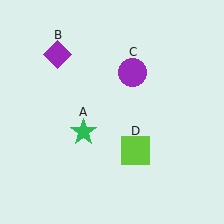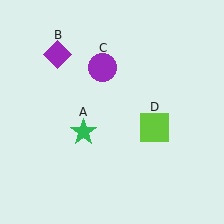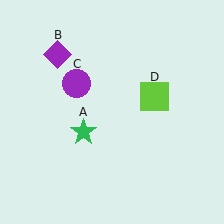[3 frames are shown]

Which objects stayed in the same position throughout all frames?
Green star (object A) and purple diamond (object B) remained stationary.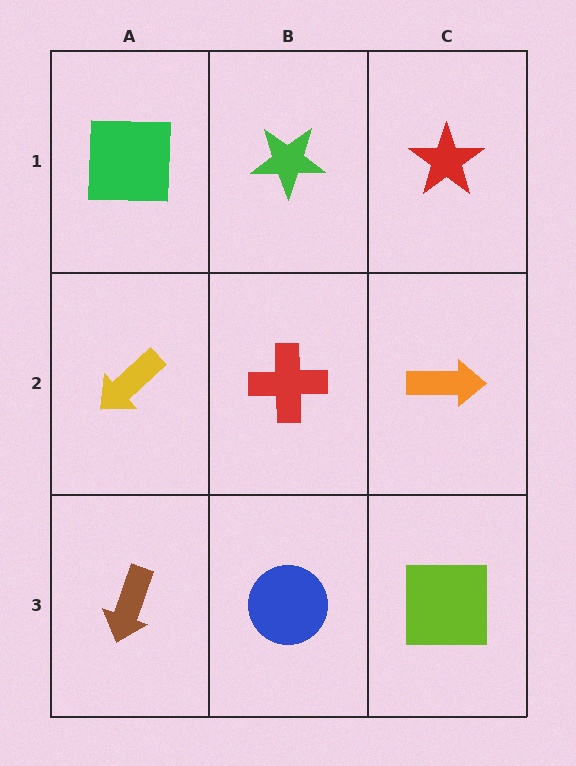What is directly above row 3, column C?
An orange arrow.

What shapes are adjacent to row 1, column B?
A red cross (row 2, column B), a green square (row 1, column A), a red star (row 1, column C).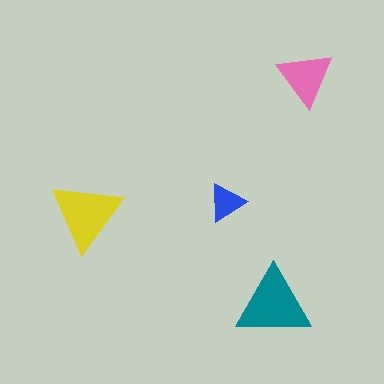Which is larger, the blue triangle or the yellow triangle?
The yellow one.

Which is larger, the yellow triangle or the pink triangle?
The yellow one.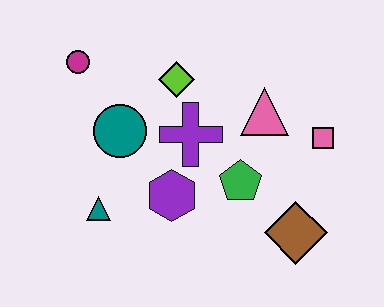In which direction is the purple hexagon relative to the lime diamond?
The purple hexagon is below the lime diamond.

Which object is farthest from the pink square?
The magenta circle is farthest from the pink square.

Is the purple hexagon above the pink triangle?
No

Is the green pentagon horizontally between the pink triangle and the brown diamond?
No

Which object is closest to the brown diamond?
The green pentagon is closest to the brown diamond.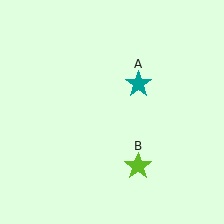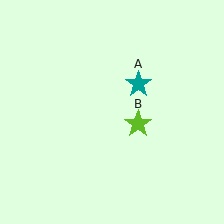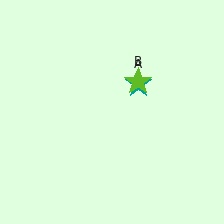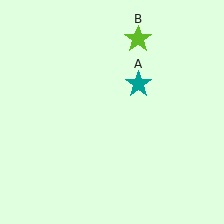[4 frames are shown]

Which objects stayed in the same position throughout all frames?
Teal star (object A) remained stationary.